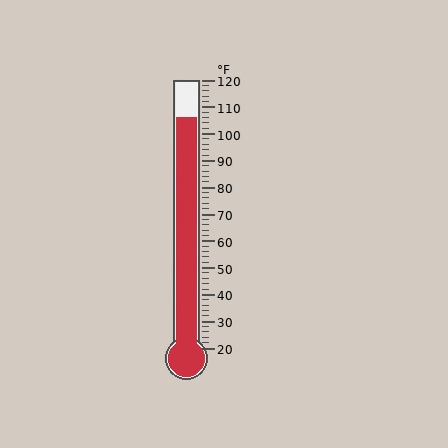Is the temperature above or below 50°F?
The temperature is above 50°F.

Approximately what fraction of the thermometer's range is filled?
The thermometer is filled to approximately 85% of its range.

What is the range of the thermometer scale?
The thermometer scale ranges from 20°F to 120°F.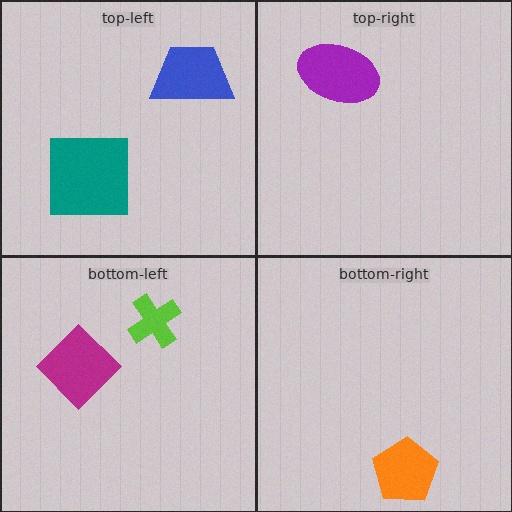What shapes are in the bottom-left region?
The lime cross, the magenta diamond.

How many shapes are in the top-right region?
1.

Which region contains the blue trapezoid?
The top-left region.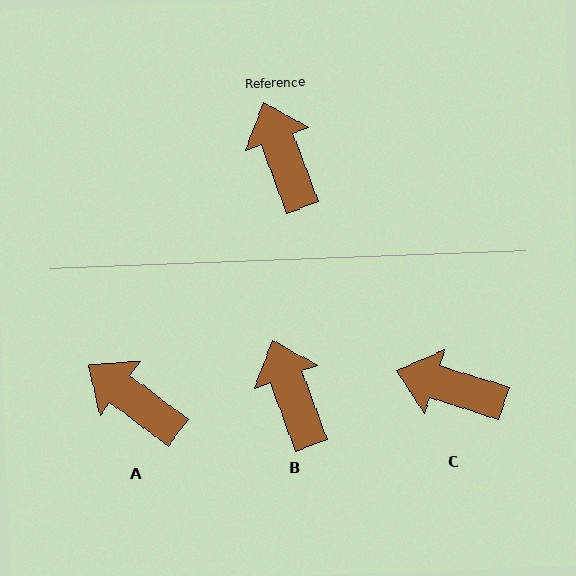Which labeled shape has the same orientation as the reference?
B.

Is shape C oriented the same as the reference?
No, it is off by about 52 degrees.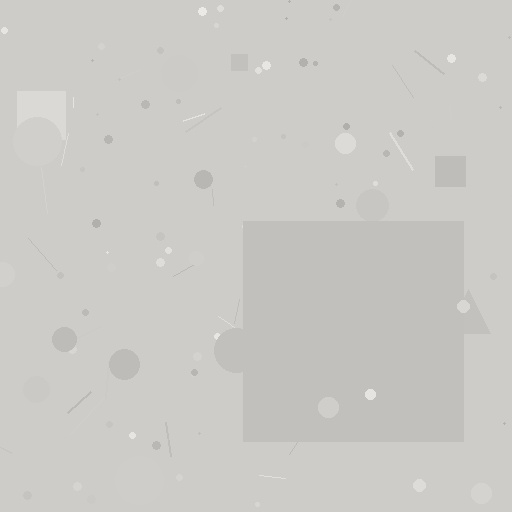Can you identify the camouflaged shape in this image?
The camouflaged shape is a square.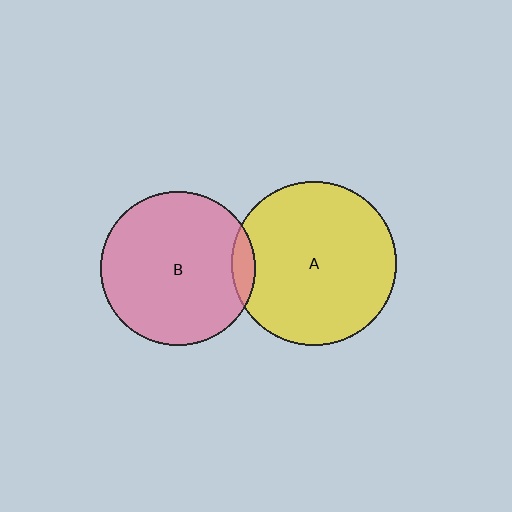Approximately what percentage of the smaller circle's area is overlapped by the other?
Approximately 5%.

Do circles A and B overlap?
Yes.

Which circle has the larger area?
Circle A (yellow).